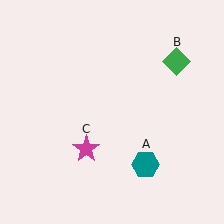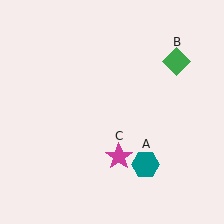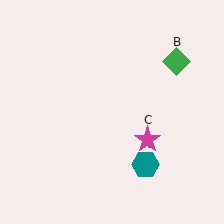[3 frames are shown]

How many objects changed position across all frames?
1 object changed position: magenta star (object C).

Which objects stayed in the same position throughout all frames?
Teal hexagon (object A) and green diamond (object B) remained stationary.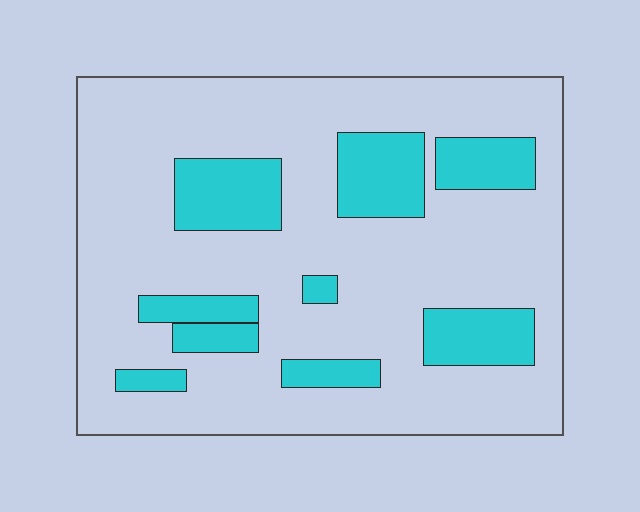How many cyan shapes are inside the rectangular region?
9.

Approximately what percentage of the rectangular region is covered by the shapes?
Approximately 20%.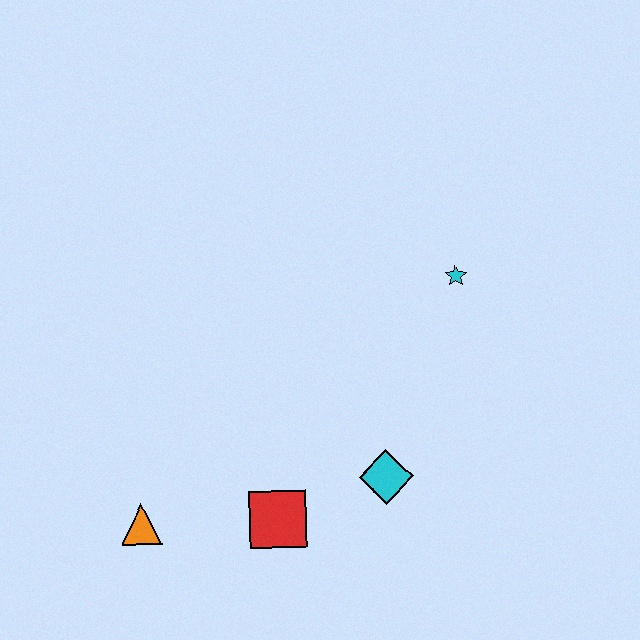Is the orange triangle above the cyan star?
No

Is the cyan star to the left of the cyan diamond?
No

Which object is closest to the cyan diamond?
The red square is closest to the cyan diamond.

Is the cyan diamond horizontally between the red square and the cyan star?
Yes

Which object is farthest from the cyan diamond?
The orange triangle is farthest from the cyan diamond.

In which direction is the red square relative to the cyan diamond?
The red square is to the left of the cyan diamond.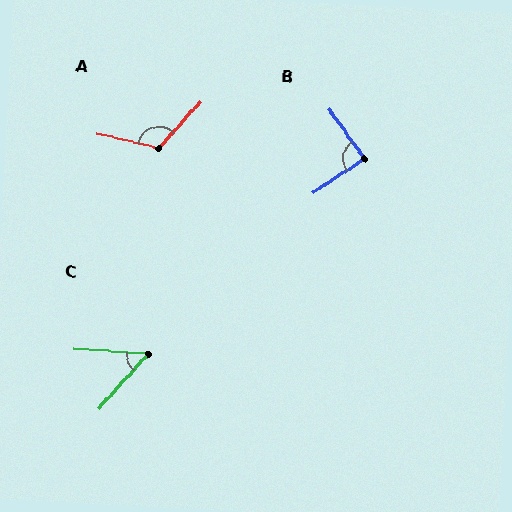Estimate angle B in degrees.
Approximately 88 degrees.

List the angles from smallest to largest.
C (52°), B (88°), A (119°).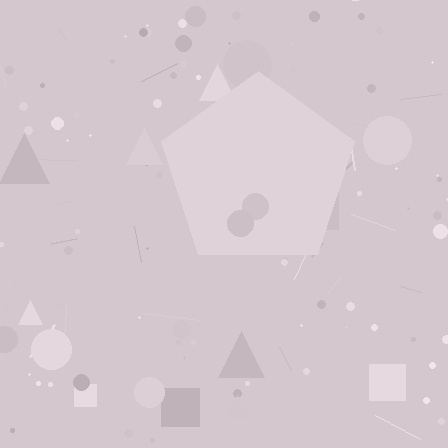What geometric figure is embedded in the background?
A pentagon is embedded in the background.